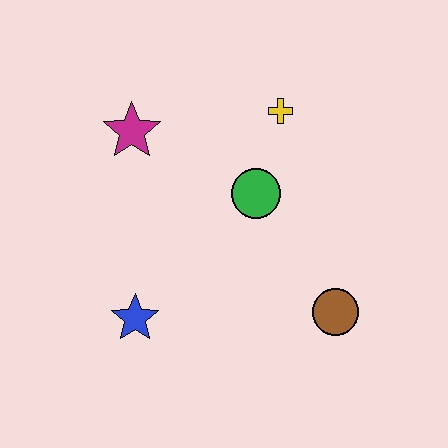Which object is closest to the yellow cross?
The green circle is closest to the yellow cross.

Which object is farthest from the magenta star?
The brown circle is farthest from the magenta star.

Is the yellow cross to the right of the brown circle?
No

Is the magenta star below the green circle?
No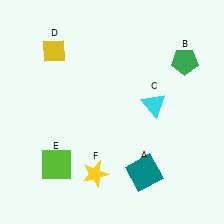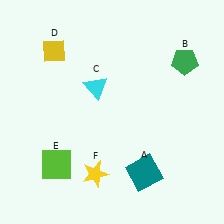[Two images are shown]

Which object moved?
The cyan triangle (C) moved left.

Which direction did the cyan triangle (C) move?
The cyan triangle (C) moved left.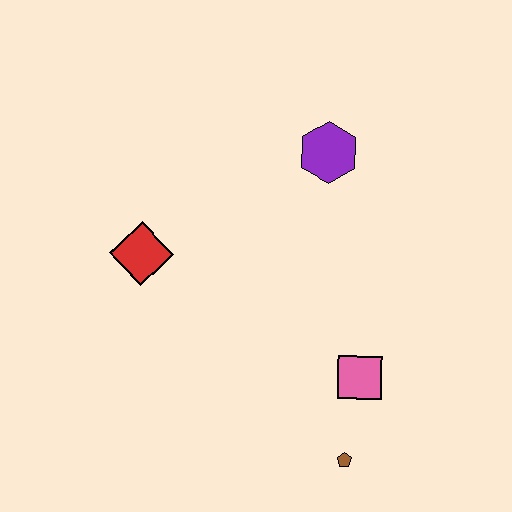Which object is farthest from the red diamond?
The brown pentagon is farthest from the red diamond.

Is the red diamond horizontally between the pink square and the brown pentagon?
No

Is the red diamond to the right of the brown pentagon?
No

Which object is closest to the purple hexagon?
The red diamond is closest to the purple hexagon.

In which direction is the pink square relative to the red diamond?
The pink square is to the right of the red diamond.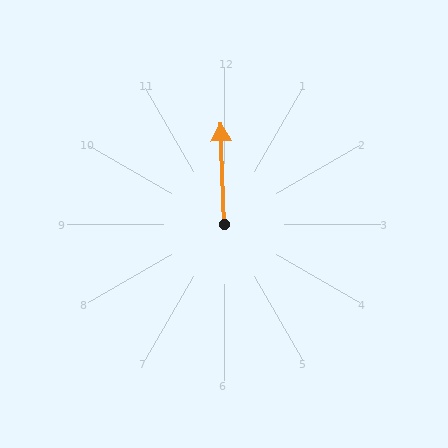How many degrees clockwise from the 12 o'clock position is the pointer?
Approximately 358 degrees.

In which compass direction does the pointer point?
North.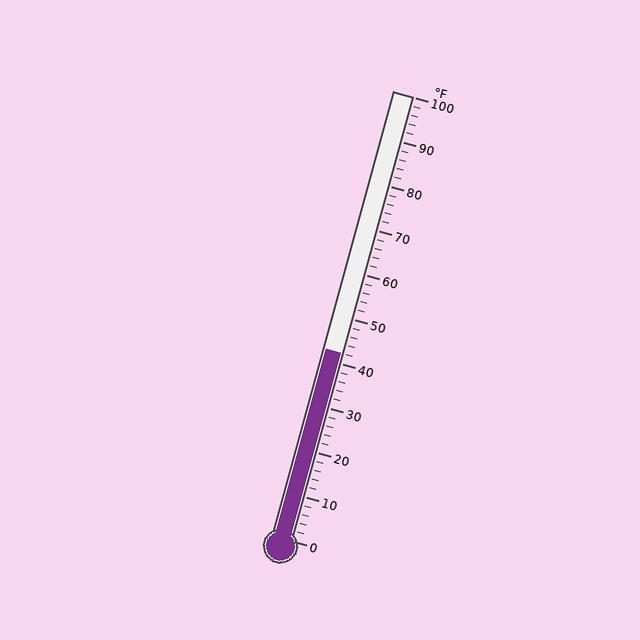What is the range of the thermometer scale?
The thermometer scale ranges from 0°F to 100°F.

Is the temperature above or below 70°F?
The temperature is below 70°F.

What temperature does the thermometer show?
The thermometer shows approximately 42°F.